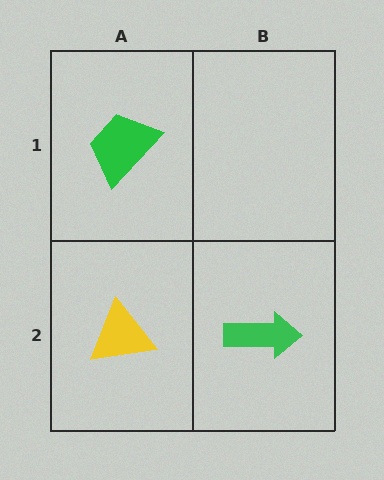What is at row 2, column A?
A yellow triangle.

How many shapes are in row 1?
1 shape.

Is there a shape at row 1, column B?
No, that cell is empty.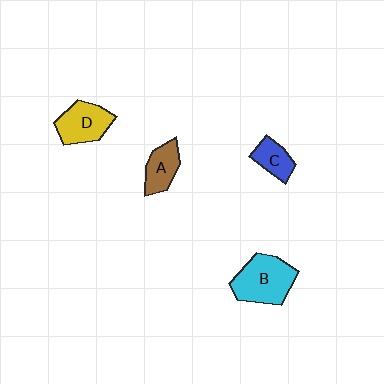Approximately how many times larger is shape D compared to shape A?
Approximately 1.3 times.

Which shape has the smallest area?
Shape C (blue).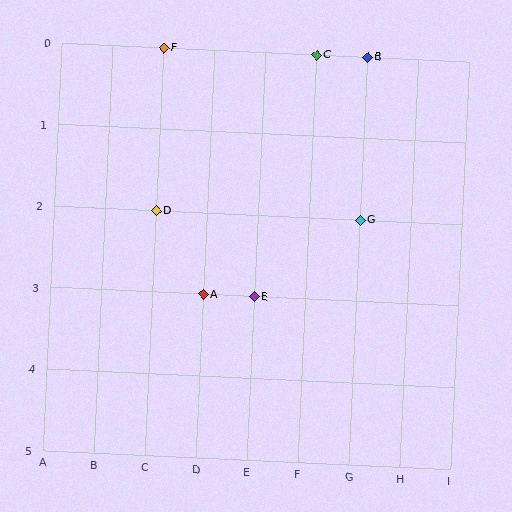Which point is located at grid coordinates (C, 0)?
Point F is at (C, 0).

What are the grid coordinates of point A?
Point A is at grid coordinates (D, 3).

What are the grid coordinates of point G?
Point G is at grid coordinates (G, 2).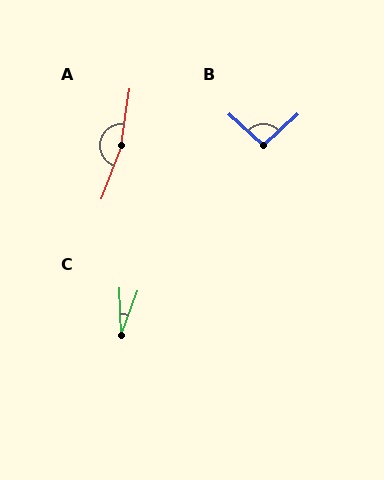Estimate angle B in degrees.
Approximately 95 degrees.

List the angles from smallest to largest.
C (22°), B (95°), A (167°).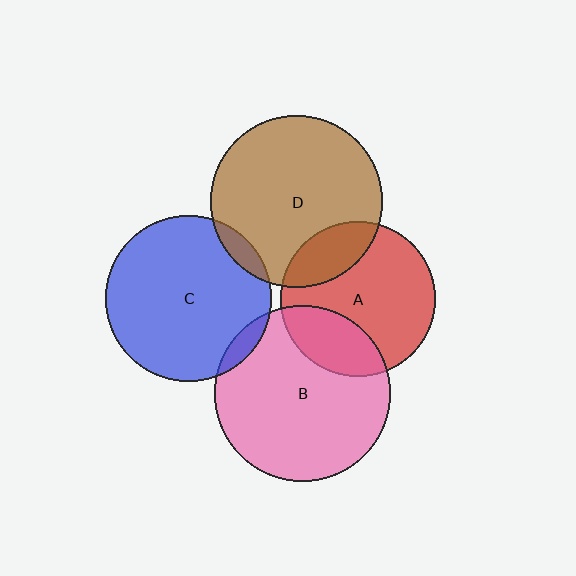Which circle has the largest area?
Circle B (pink).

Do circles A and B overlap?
Yes.